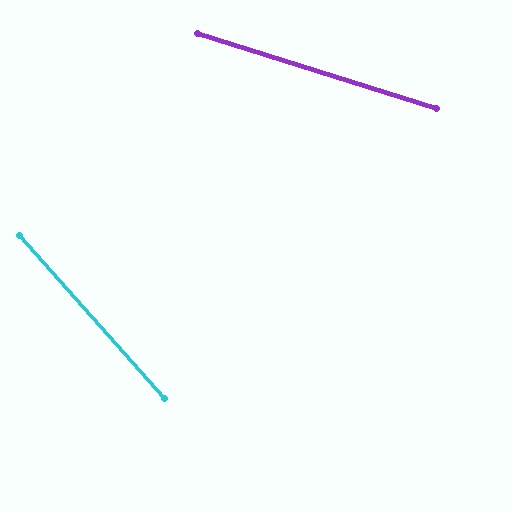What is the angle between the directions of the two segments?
Approximately 31 degrees.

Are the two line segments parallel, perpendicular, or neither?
Neither parallel nor perpendicular — they differ by about 31°.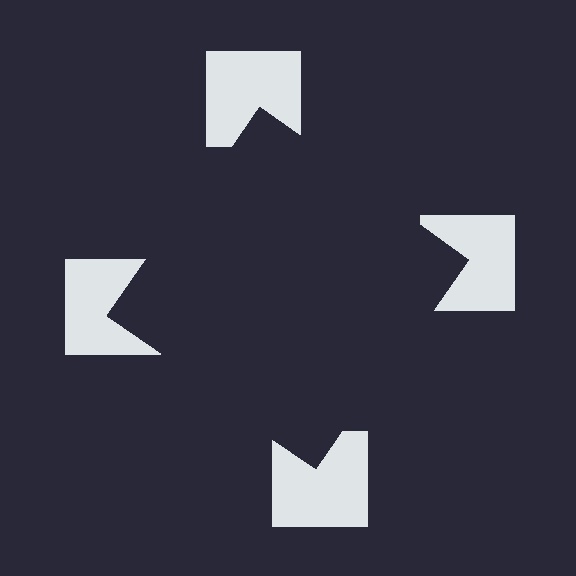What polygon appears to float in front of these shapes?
An illusory square — its edges are inferred from the aligned wedge cuts in the notched squares, not physically drawn.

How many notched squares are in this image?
There are 4 — one at each vertex of the illusory square.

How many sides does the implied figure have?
4 sides.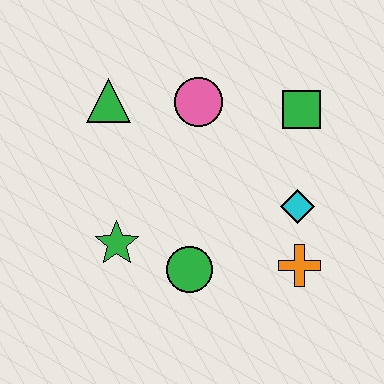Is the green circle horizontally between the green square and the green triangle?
Yes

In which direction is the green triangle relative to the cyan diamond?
The green triangle is to the left of the cyan diamond.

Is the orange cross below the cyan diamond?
Yes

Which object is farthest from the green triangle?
The orange cross is farthest from the green triangle.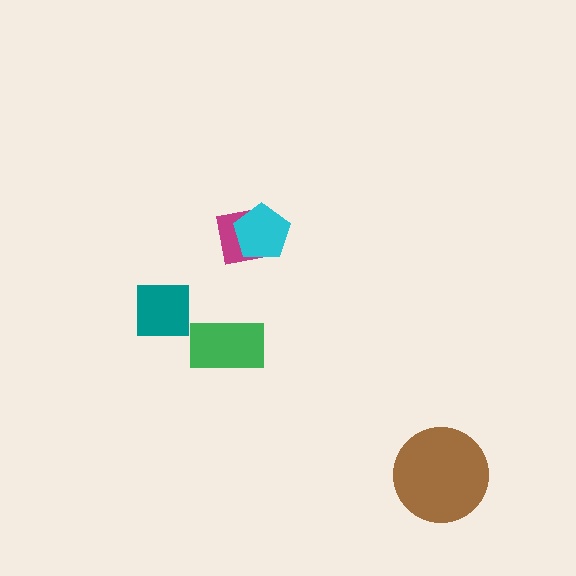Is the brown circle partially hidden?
No, no other shape covers it.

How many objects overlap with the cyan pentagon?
1 object overlaps with the cyan pentagon.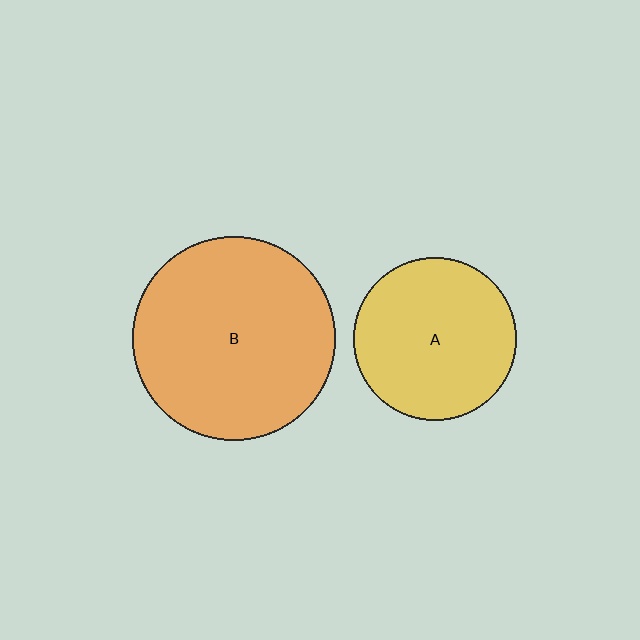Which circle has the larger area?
Circle B (orange).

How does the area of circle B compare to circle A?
Approximately 1.6 times.